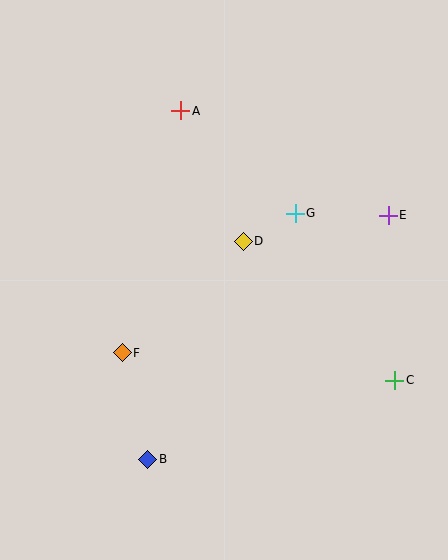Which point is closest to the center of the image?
Point D at (243, 241) is closest to the center.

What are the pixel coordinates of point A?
Point A is at (181, 111).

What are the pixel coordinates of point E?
Point E is at (388, 215).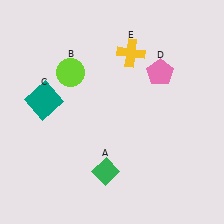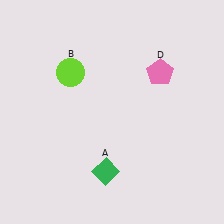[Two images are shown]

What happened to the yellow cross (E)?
The yellow cross (E) was removed in Image 2. It was in the top-right area of Image 1.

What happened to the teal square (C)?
The teal square (C) was removed in Image 2. It was in the top-left area of Image 1.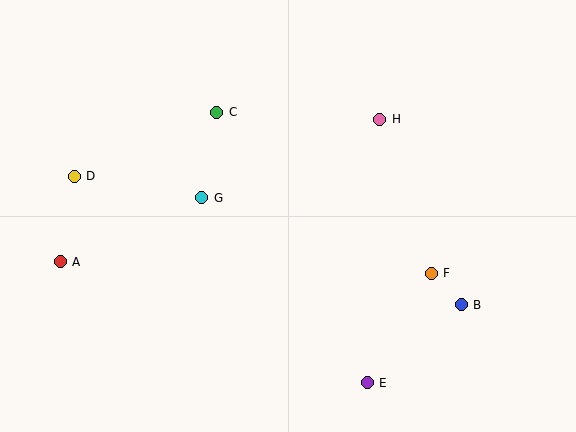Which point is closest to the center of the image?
Point G at (201, 198) is closest to the center.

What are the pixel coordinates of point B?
Point B is at (461, 305).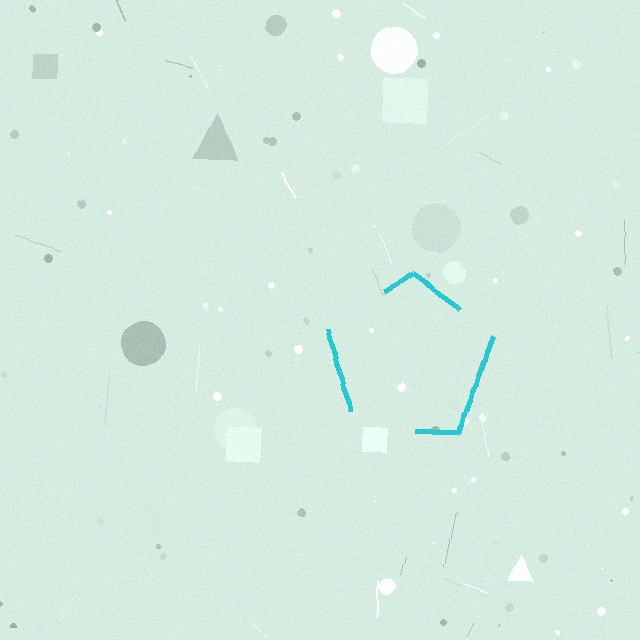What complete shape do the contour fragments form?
The contour fragments form a pentagon.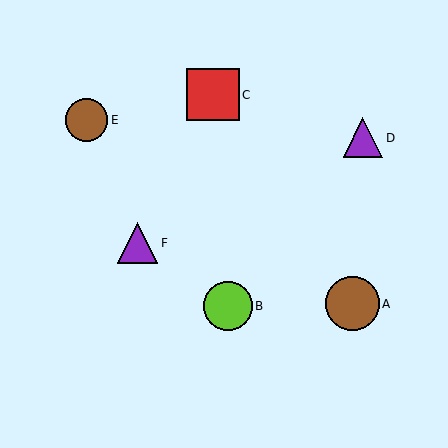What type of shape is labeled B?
Shape B is a lime circle.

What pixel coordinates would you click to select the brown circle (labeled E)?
Click at (86, 120) to select the brown circle E.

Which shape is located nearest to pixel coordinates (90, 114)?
The brown circle (labeled E) at (86, 120) is nearest to that location.